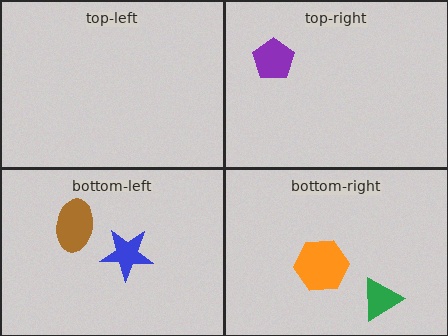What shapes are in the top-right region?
The purple pentagon.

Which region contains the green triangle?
The bottom-right region.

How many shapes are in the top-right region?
1.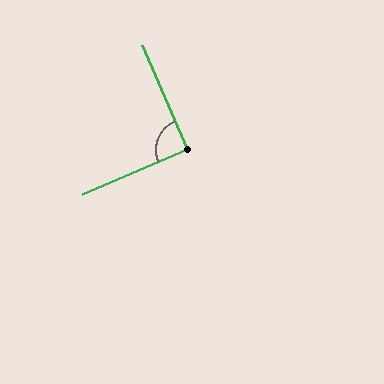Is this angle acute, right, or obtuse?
It is approximately a right angle.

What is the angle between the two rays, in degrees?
Approximately 90 degrees.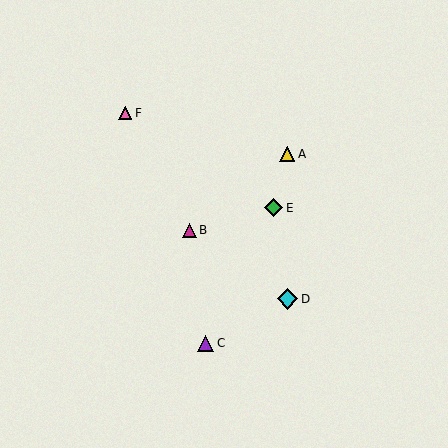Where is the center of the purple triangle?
The center of the purple triangle is at (205, 343).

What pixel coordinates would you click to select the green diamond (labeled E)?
Click at (274, 208) to select the green diamond E.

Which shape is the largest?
The cyan diamond (labeled D) is the largest.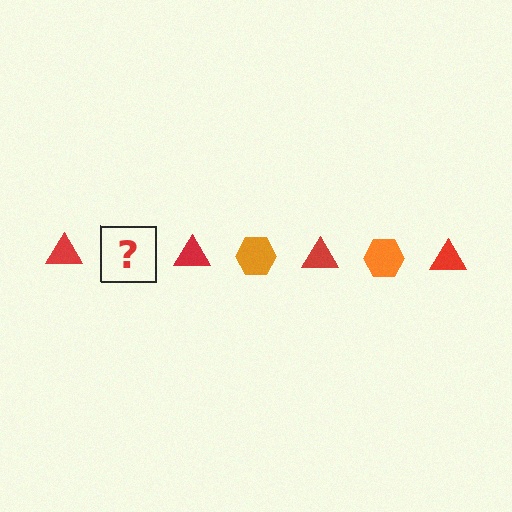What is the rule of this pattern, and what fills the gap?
The rule is that the pattern alternates between red triangle and orange hexagon. The gap should be filled with an orange hexagon.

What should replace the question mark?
The question mark should be replaced with an orange hexagon.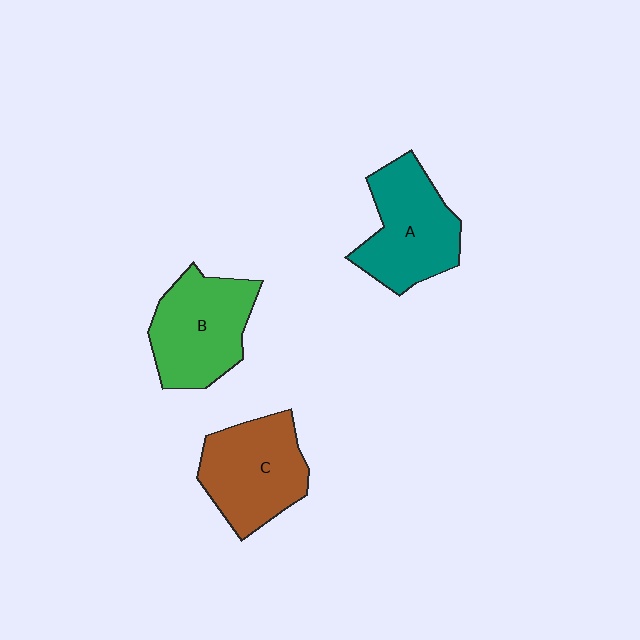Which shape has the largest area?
Shape C (brown).